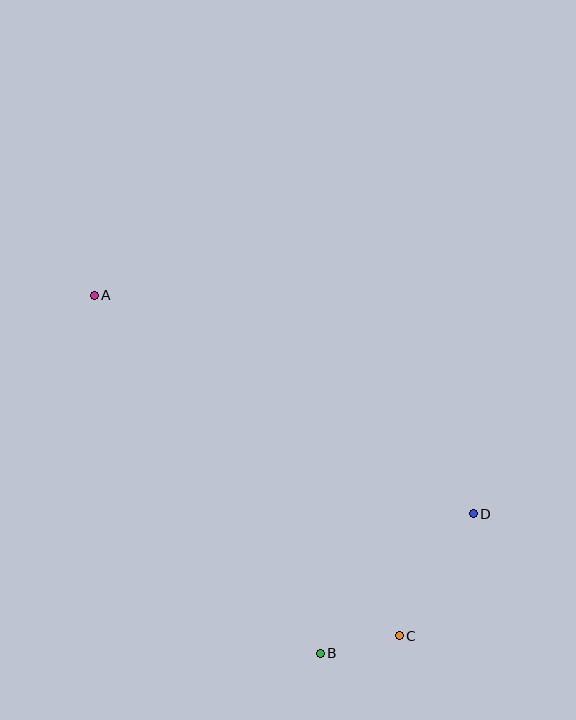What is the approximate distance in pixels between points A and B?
The distance between A and B is approximately 423 pixels.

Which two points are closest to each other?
Points B and C are closest to each other.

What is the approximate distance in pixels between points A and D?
The distance between A and D is approximately 438 pixels.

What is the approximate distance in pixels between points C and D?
The distance between C and D is approximately 142 pixels.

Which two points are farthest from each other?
Points A and C are farthest from each other.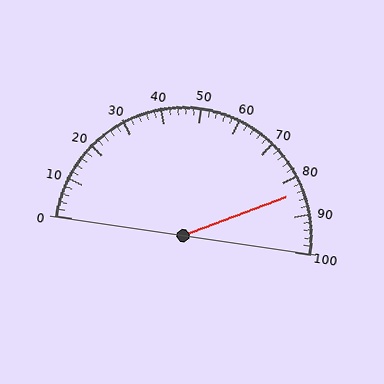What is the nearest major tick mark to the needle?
The nearest major tick mark is 80.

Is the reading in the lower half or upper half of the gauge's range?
The reading is in the upper half of the range (0 to 100).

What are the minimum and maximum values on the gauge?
The gauge ranges from 0 to 100.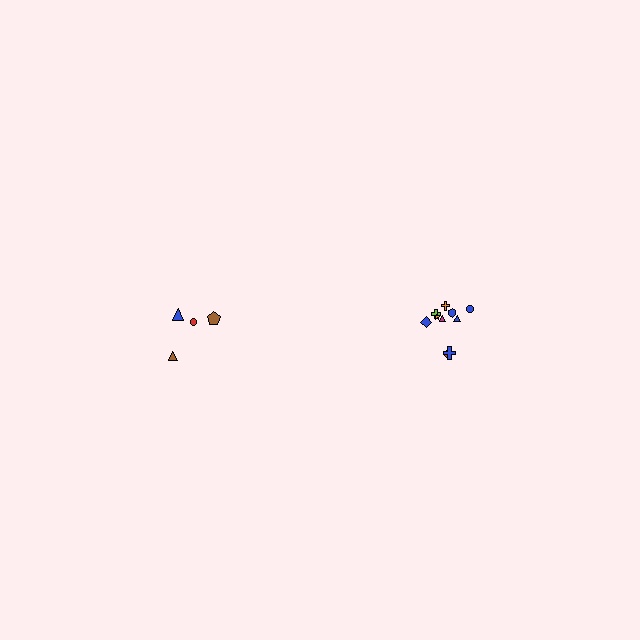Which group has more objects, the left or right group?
The right group.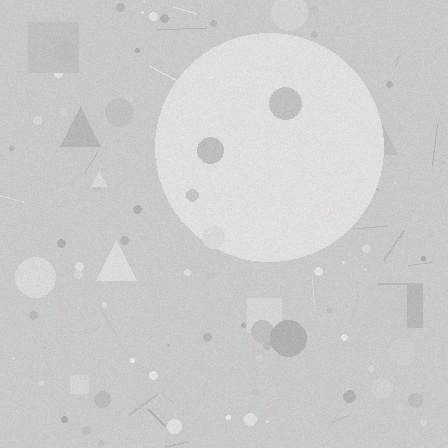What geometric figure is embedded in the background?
A circle is embedded in the background.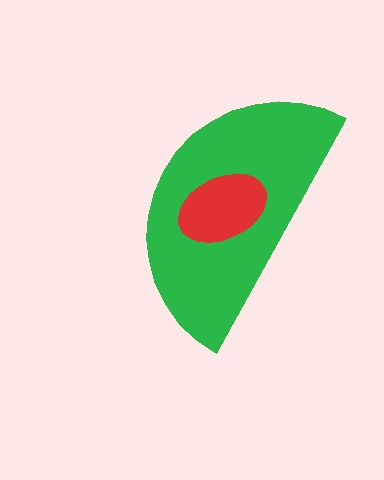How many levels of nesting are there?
2.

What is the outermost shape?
The green semicircle.